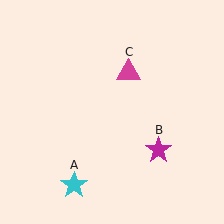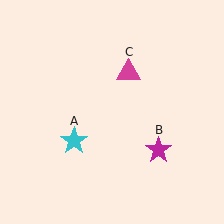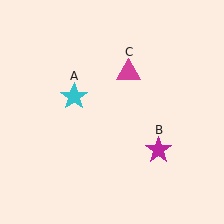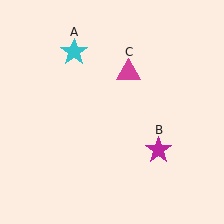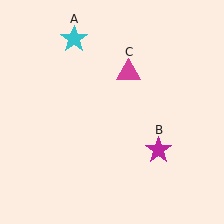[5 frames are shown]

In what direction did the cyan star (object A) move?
The cyan star (object A) moved up.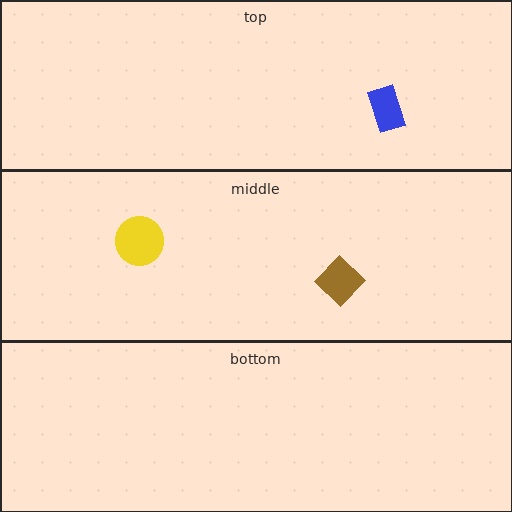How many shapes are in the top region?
1.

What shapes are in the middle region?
The yellow circle, the brown diamond.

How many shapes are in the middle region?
2.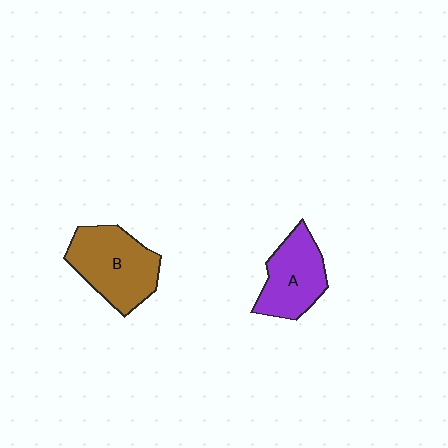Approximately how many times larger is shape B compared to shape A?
Approximately 1.3 times.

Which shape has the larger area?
Shape B (brown).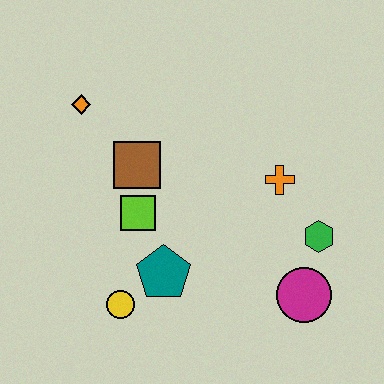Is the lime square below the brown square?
Yes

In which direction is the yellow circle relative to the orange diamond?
The yellow circle is below the orange diamond.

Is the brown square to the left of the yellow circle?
No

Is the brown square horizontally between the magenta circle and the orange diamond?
Yes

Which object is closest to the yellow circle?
The teal pentagon is closest to the yellow circle.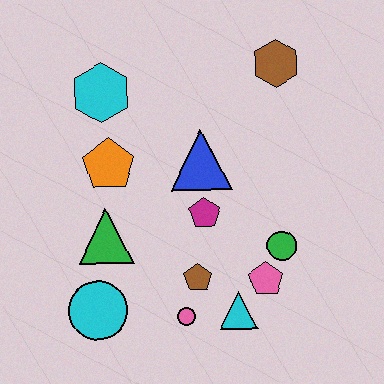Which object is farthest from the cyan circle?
The brown hexagon is farthest from the cyan circle.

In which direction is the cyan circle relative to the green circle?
The cyan circle is to the left of the green circle.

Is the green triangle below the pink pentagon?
No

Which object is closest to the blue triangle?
The magenta pentagon is closest to the blue triangle.